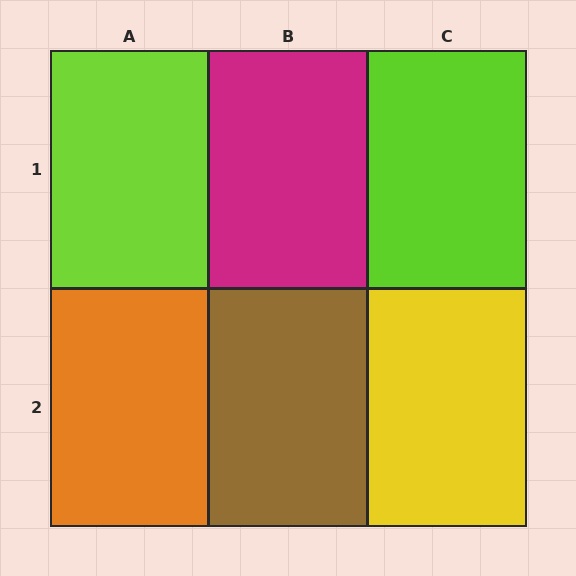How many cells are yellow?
1 cell is yellow.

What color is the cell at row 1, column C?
Lime.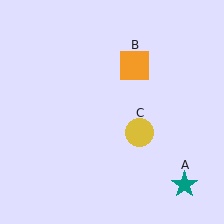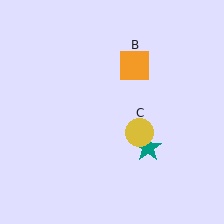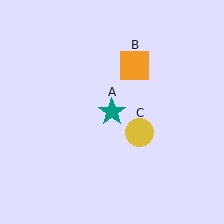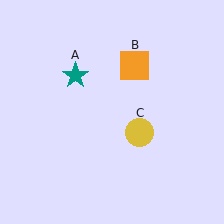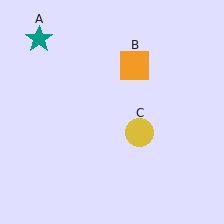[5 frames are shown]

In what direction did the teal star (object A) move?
The teal star (object A) moved up and to the left.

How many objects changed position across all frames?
1 object changed position: teal star (object A).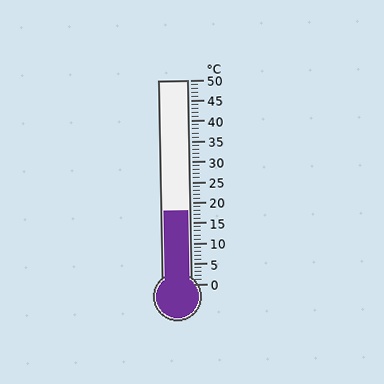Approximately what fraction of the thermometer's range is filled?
The thermometer is filled to approximately 35% of its range.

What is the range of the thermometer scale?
The thermometer scale ranges from 0°C to 50°C.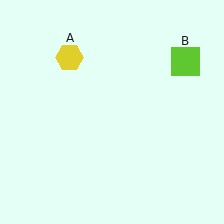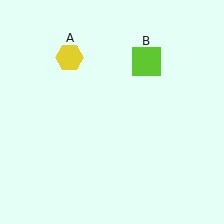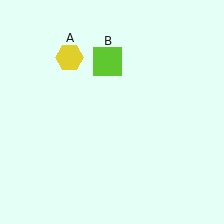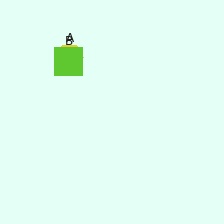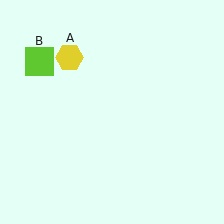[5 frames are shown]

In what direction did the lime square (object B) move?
The lime square (object B) moved left.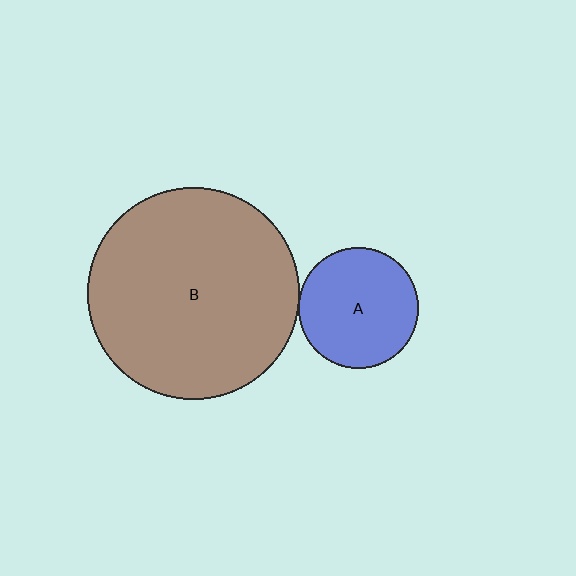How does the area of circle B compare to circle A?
Approximately 3.1 times.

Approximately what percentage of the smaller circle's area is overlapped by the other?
Approximately 5%.